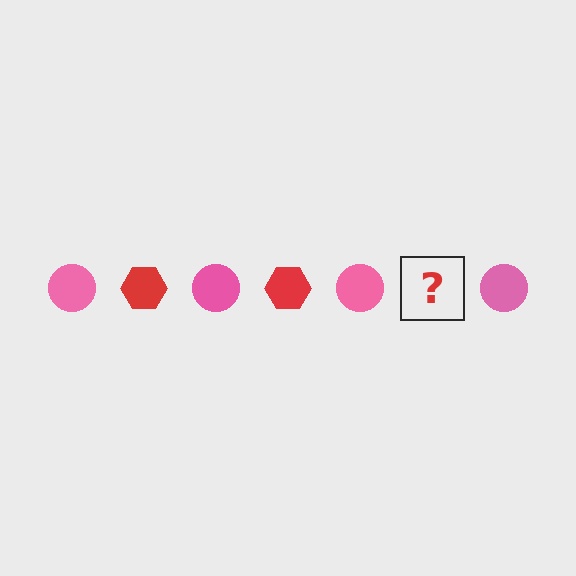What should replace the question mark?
The question mark should be replaced with a red hexagon.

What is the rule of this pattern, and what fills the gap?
The rule is that the pattern alternates between pink circle and red hexagon. The gap should be filled with a red hexagon.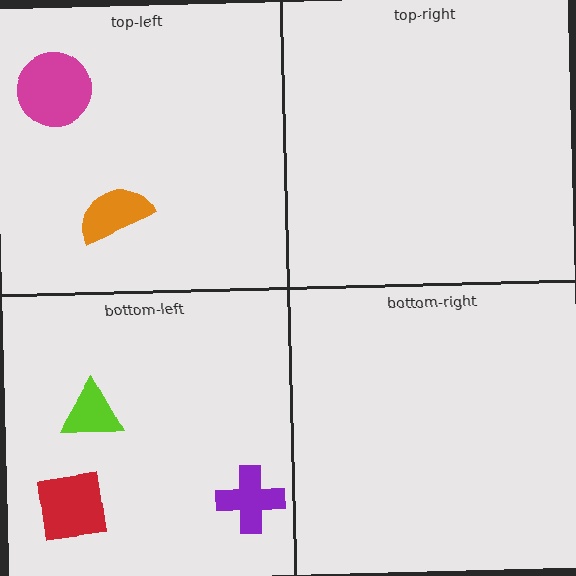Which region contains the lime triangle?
The bottom-left region.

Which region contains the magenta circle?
The top-left region.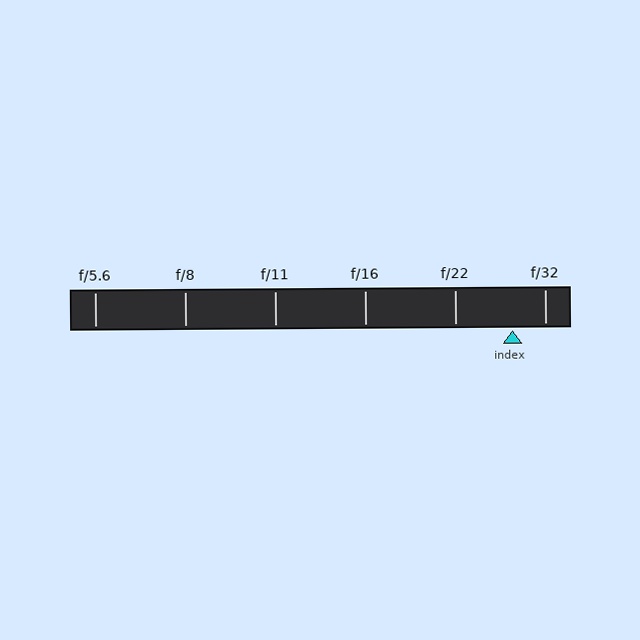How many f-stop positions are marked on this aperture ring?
There are 6 f-stop positions marked.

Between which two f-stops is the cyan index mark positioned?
The index mark is between f/22 and f/32.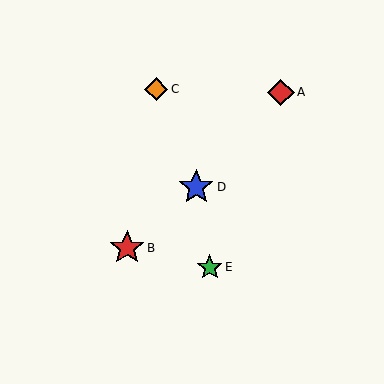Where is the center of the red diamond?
The center of the red diamond is at (281, 92).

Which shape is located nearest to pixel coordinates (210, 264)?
The green star (labeled E) at (210, 267) is nearest to that location.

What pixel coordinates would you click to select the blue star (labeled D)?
Click at (196, 187) to select the blue star D.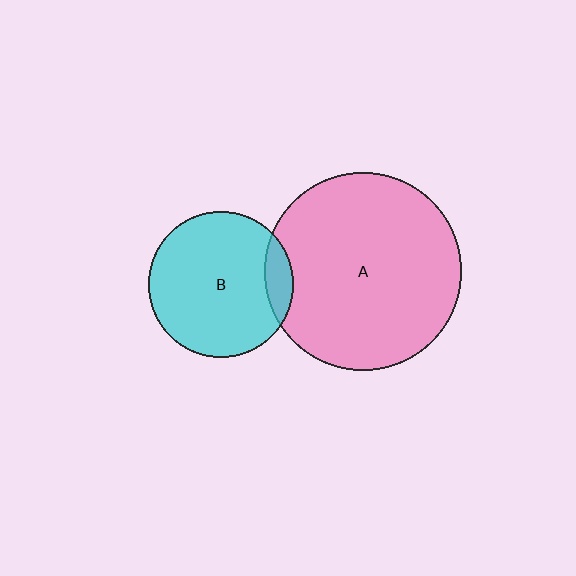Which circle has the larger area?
Circle A (pink).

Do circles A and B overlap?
Yes.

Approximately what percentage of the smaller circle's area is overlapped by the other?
Approximately 10%.